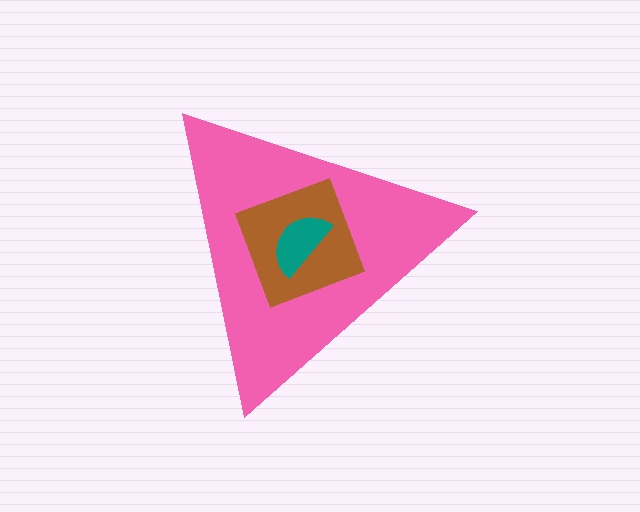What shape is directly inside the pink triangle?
The brown diamond.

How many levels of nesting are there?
3.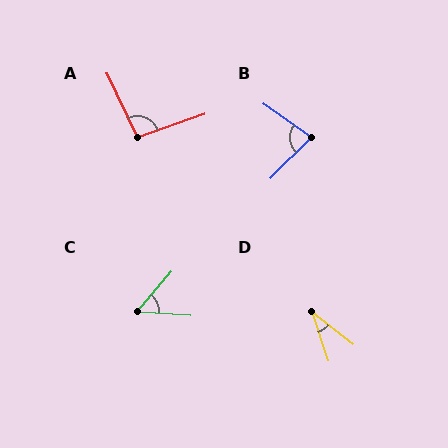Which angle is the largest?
A, at approximately 96 degrees.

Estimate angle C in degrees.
Approximately 53 degrees.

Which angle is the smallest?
D, at approximately 34 degrees.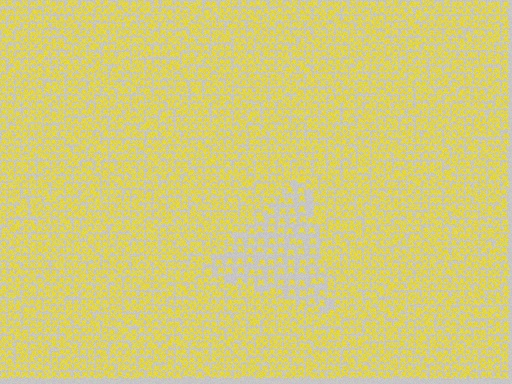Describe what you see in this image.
The image contains small yellow elements arranged at two different densities. A triangle-shaped region is visible where the elements are less densely packed than the surrounding area.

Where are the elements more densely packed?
The elements are more densely packed outside the triangle boundary.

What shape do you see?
I see a triangle.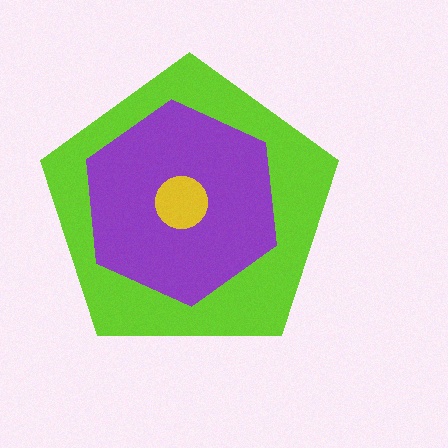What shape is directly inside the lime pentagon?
The purple hexagon.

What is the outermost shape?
The lime pentagon.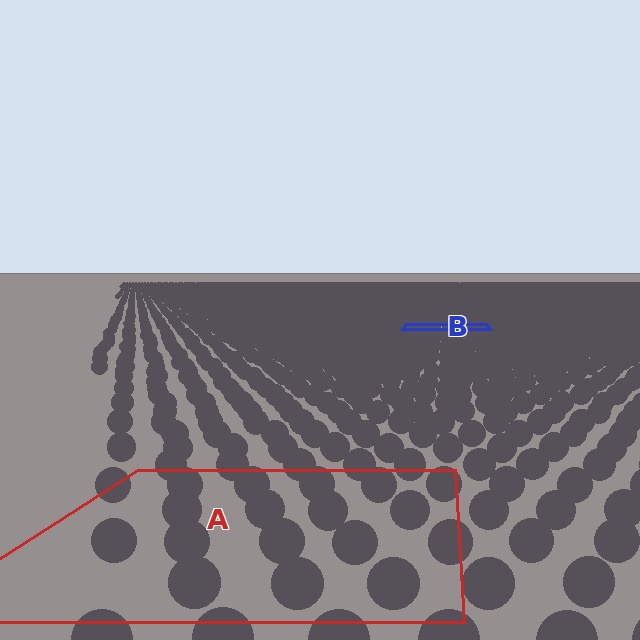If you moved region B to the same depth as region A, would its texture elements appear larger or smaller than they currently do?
They would appear larger. At a closer depth, the same texture elements are projected at a bigger on-screen size.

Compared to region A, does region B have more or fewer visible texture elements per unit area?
Region B has more texture elements per unit area — they are packed more densely because it is farther away.